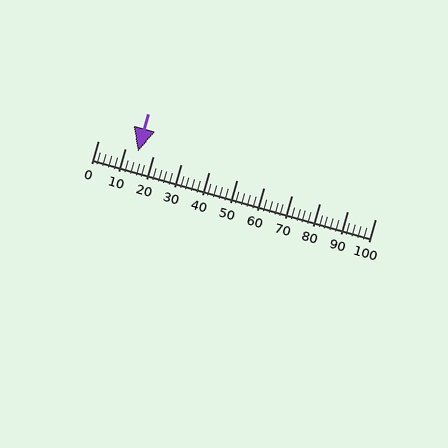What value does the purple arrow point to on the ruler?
The purple arrow points to approximately 14.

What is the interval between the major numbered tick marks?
The major tick marks are spaced 10 units apart.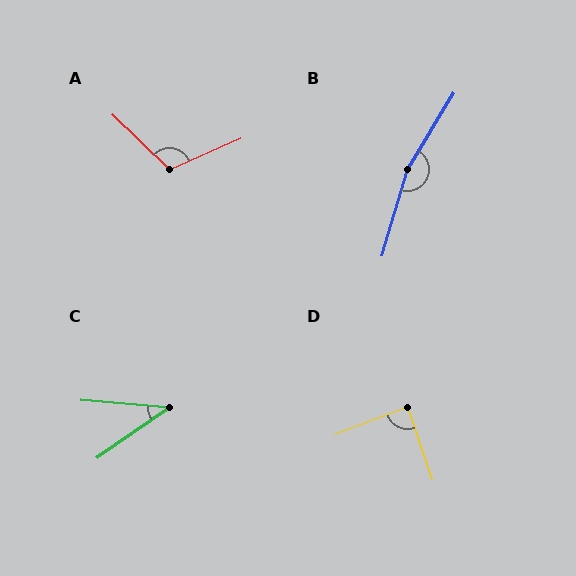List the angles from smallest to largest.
C (40°), D (87°), A (113°), B (165°).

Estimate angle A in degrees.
Approximately 113 degrees.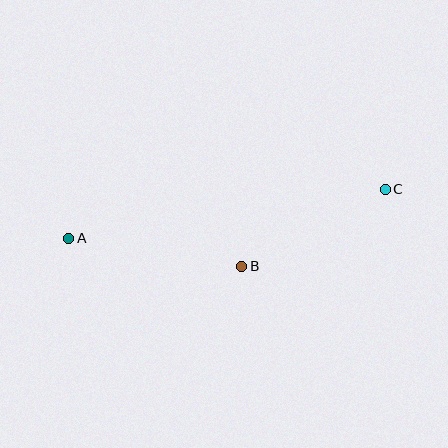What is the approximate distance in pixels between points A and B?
The distance between A and B is approximately 175 pixels.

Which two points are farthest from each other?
Points A and C are farthest from each other.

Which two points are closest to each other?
Points B and C are closest to each other.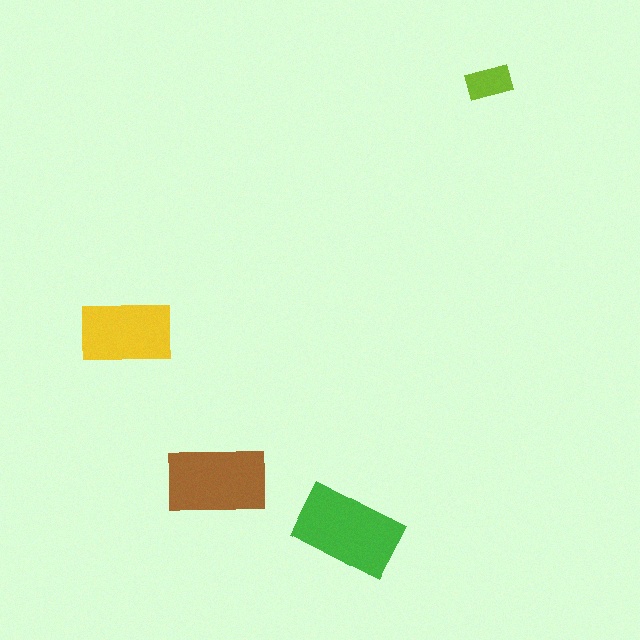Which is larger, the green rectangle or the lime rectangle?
The green one.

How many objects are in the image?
There are 4 objects in the image.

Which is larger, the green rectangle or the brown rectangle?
The green one.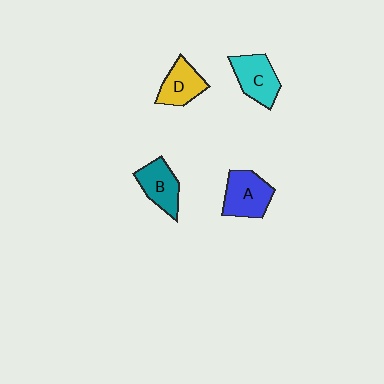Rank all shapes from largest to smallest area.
From largest to smallest: A (blue), C (cyan), B (teal), D (yellow).